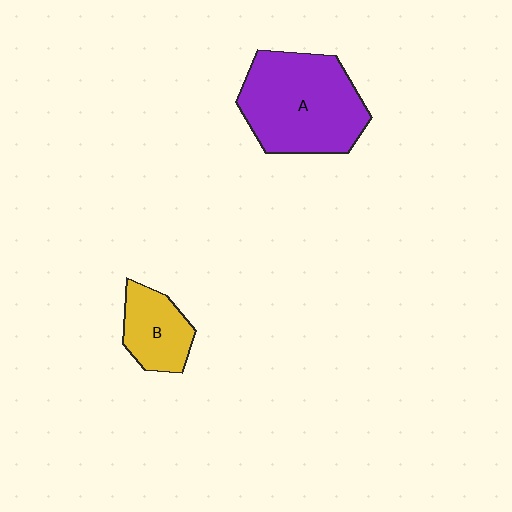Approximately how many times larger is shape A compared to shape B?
Approximately 2.2 times.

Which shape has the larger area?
Shape A (purple).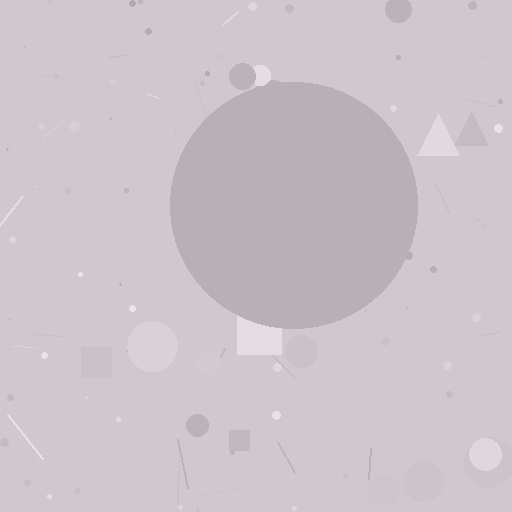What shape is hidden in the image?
A circle is hidden in the image.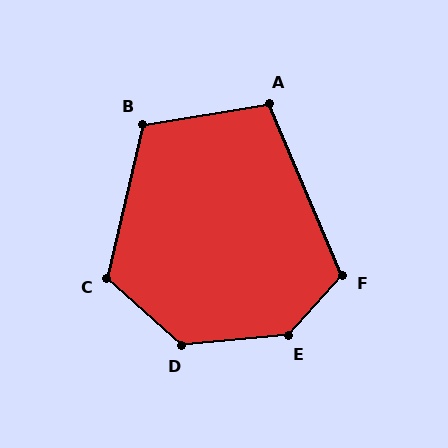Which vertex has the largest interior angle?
E, at approximately 137 degrees.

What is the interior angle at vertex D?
Approximately 132 degrees (obtuse).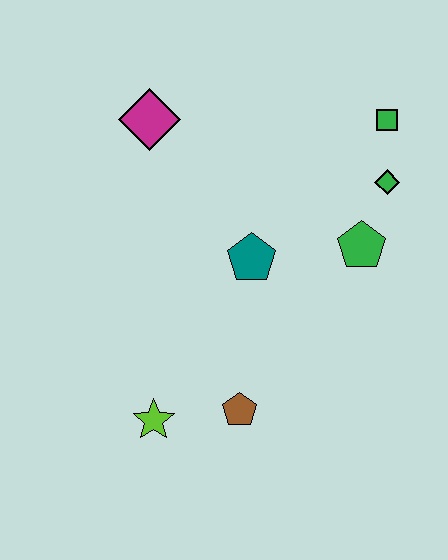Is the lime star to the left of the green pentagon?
Yes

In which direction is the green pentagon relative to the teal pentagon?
The green pentagon is to the right of the teal pentagon.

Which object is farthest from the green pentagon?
The lime star is farthest from the green pentagon.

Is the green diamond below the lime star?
No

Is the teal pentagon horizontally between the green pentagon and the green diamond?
No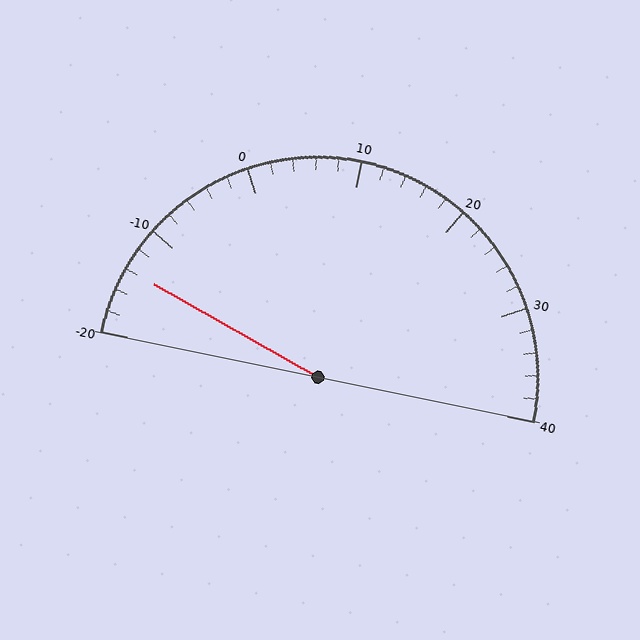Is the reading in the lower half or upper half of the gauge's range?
The reading is in the lower half of the range (-20 to 40).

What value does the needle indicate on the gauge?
The needle indicates approximately -14.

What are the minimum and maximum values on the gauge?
The gauge ranges from -20 to 40.